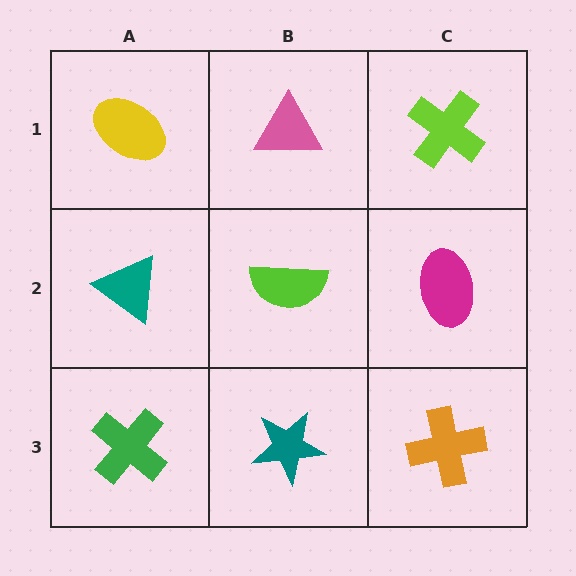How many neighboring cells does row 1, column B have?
3.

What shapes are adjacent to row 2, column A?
A yellow ellipse (row 1, column A), a green cross (row 3, column A), a lime semicircle (row 2, column B).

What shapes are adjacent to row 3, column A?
A teal triangle (row 2, column A), a teal star (row 3, column B).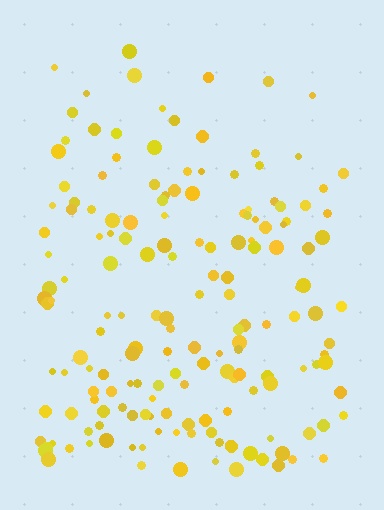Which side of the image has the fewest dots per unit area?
The top.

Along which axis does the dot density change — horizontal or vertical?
Vertical.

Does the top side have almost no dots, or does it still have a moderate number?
Still a moderate number, just noticeably fewer than the bottom.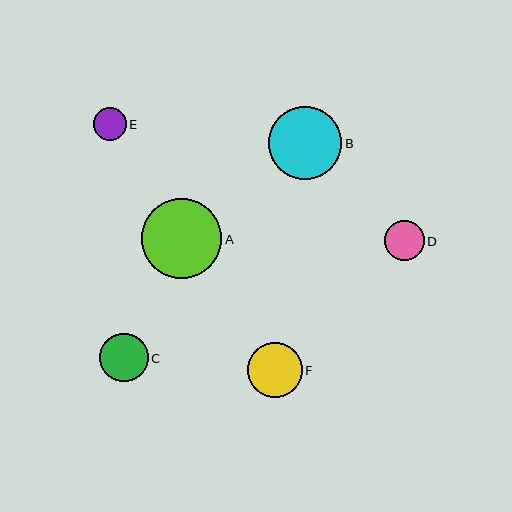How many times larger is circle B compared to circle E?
Circle B is approximately 2.3 times the size of circle E.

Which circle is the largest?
Circle A is the largest with a size of approximately 80 pixels.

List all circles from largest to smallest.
From largest to smallest: A, B, F, C, D, E.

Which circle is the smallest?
Circle E is the smallest with a size of approximately 32 pixels.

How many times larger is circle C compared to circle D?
Circle C is approximately 1.2 times the size of circle D.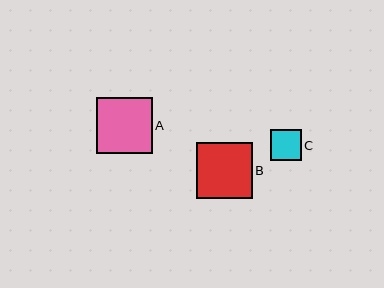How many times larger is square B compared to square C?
Square B is approximately 1.8 times the size of square C.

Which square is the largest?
Square B is the largest with a size of approximately 56 pixels.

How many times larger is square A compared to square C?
Square A is approximately 1.8 times the size of square C.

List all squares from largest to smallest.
From largest to smallest: B, A, C.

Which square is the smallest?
Square C is the smallest with a size of approximately 31 pixels.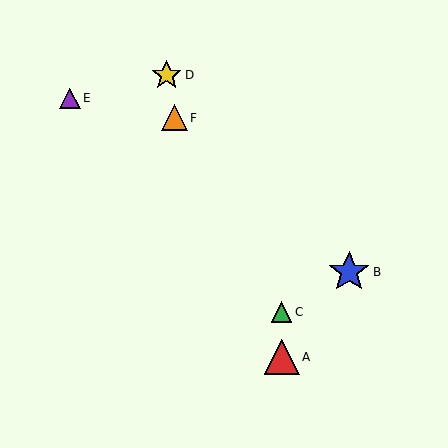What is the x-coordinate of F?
Object F is at x≈174.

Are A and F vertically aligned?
No, A is at x≈282 and F is at x≈174.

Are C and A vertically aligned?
Yes, both are at x≈282.